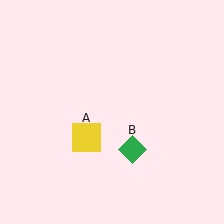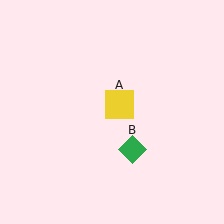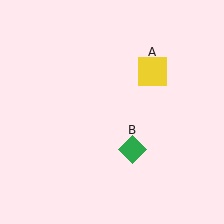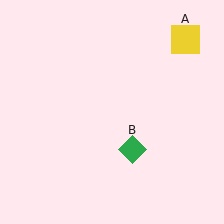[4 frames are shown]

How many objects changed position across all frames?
1 object changed position: yellow square (object A).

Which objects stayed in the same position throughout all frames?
Green diamond (object B) remained stationary.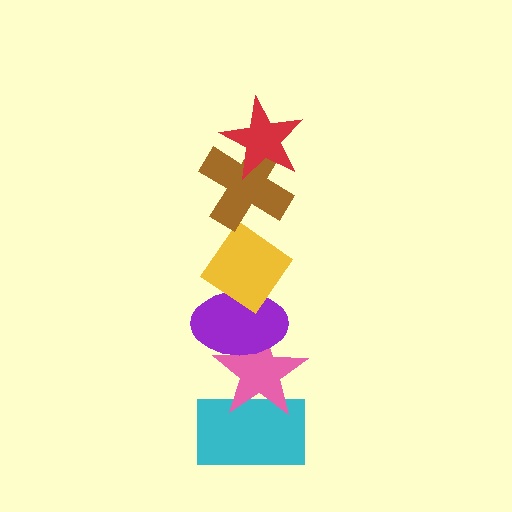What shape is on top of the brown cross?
The red star is on top of the brown cross.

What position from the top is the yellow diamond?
The yellow diamond is 3rd from the top.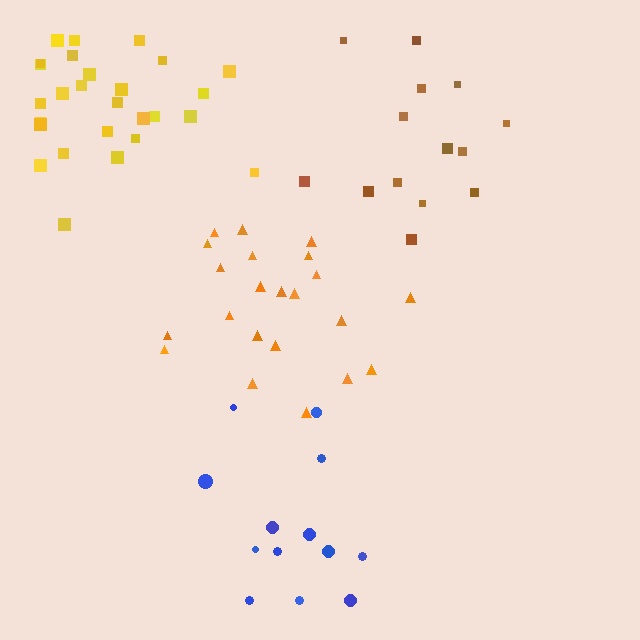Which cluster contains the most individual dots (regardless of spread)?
Yellow (27).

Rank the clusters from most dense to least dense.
yellow, orange, blue, brown.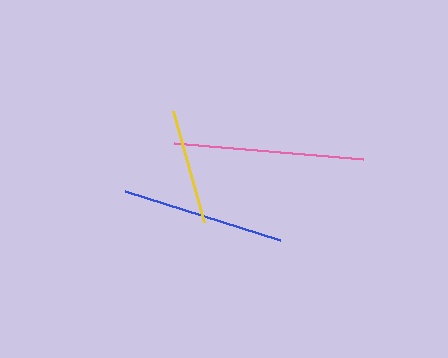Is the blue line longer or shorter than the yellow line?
The blue line is longer than the yellow line.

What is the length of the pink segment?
The pink segment is approximately 189 pixels long.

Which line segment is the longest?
The pink line is the longest at approximately 189 pixels.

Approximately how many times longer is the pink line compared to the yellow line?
The pink line is approximately 1.6 times the length of the yellow line.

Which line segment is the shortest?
The yellow line is the shortest at approximately 115 pixels.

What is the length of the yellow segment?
The yellow segment is approximately 115 pixels long.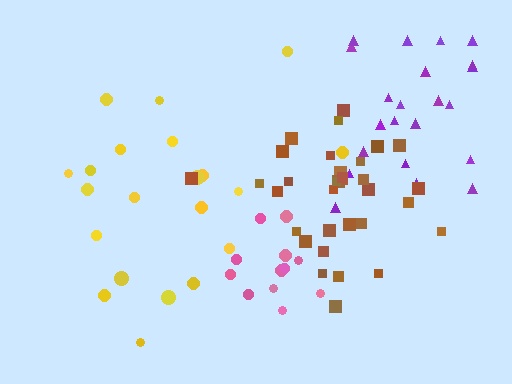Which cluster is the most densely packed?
Brown.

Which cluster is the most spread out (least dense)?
Yellow.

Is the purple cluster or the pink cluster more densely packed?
Pink.